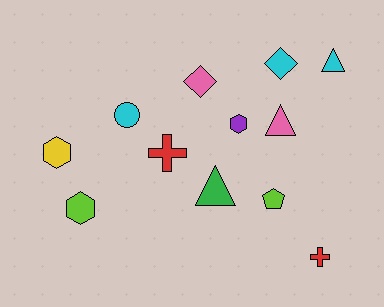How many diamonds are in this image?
There are 2 diamonds.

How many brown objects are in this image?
There are no brown objects.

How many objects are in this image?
There are 12 objects.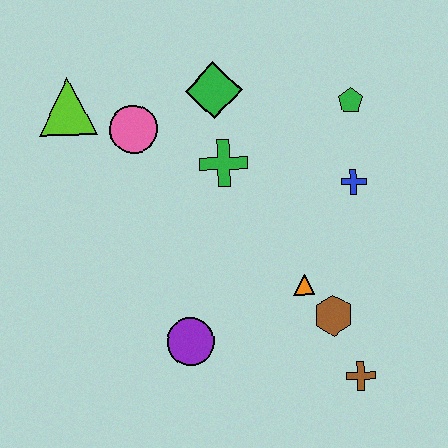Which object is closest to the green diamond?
The green cross is closest to the green diamond.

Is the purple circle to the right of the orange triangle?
No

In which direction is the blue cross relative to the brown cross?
The blue cross is above the brown cross.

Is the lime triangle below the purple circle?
No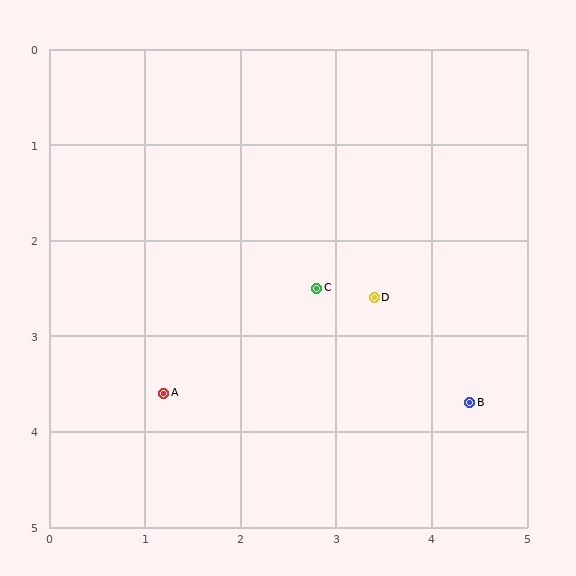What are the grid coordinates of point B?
Point B is at approximately (4.4, 3.7).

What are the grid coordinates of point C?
Point C is at approximately (2.8, 2.5).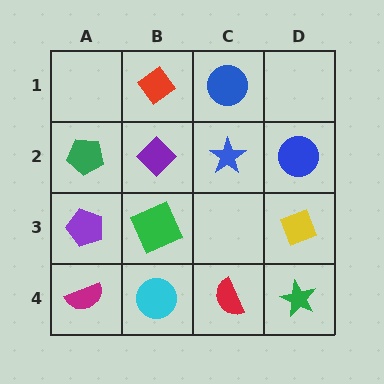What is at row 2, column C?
A blue star.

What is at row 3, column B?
A green square.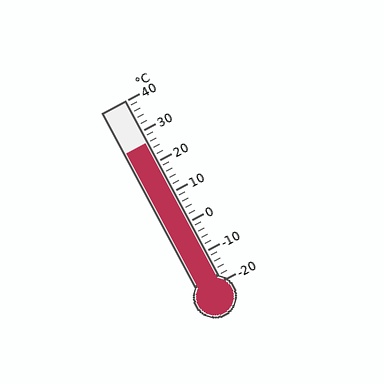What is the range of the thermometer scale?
The thermometer scale ranges from -20°C to 40°C.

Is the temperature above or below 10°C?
The temperature is above 10°C.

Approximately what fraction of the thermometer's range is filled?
The thermometer is filled to approximately 75% of its range.